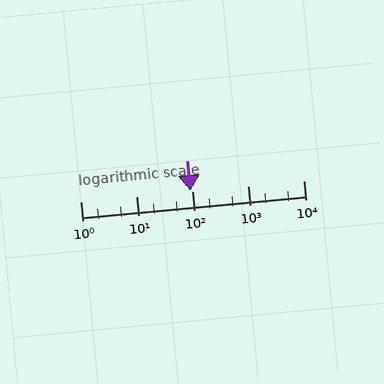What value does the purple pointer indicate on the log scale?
The pointer indicates approximately 93.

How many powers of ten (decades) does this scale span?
The scale spans 4 decades, from 1 to 10000.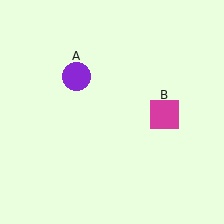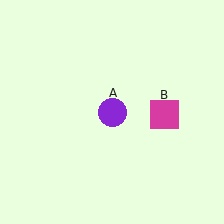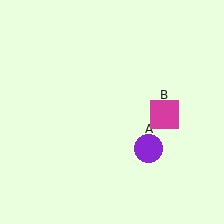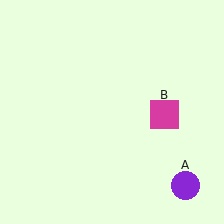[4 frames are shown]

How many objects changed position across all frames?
1 object changed position: purple circle (object A).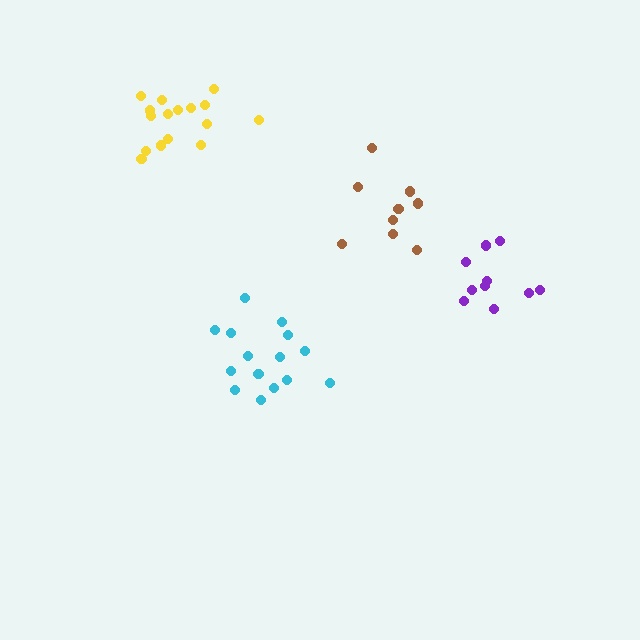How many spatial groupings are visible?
There are 4 spatial groupings.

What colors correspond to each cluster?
The clusters are colored: cyan, brown, yellow, purple.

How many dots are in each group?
Group 1: 15 dots, Group 2: 10 dots, Group 3: 16 dots, Group 4: 10 dots (51 total).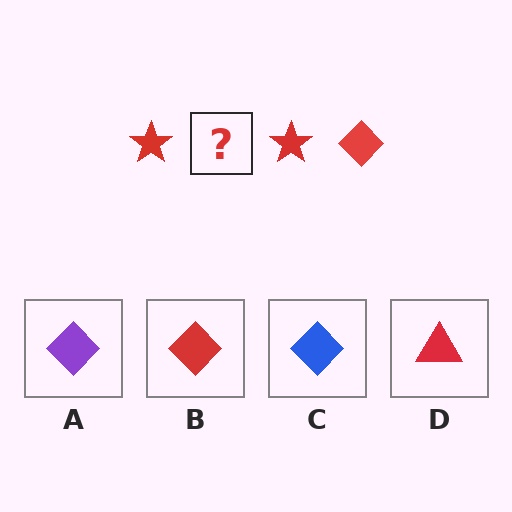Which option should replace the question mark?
Option B.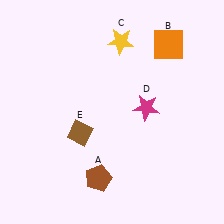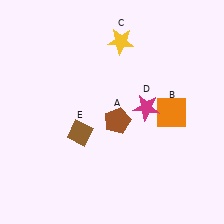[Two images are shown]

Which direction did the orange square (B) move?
The orange square (B) moved down.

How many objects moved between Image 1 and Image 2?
2 objects moved between the two images.